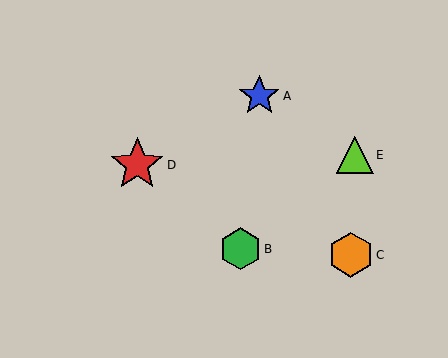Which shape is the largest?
The red star (labeled D) is the largest.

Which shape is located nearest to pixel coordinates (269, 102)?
The blue star (labeled A) at (259, 96) is nearest to that location.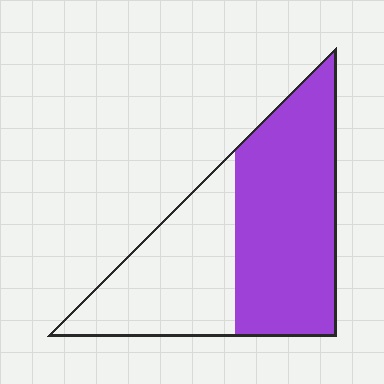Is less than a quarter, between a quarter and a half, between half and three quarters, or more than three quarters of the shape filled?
Between half and three quarters.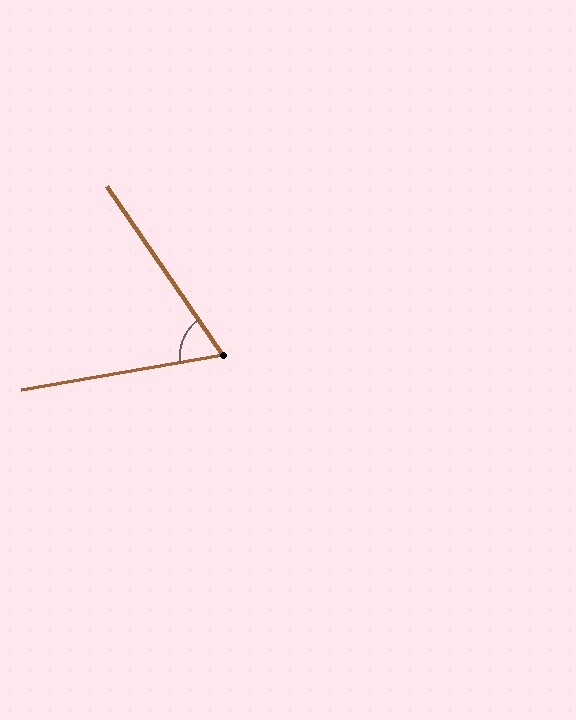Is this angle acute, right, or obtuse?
It is acute.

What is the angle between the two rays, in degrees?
Approximately 65 degrees.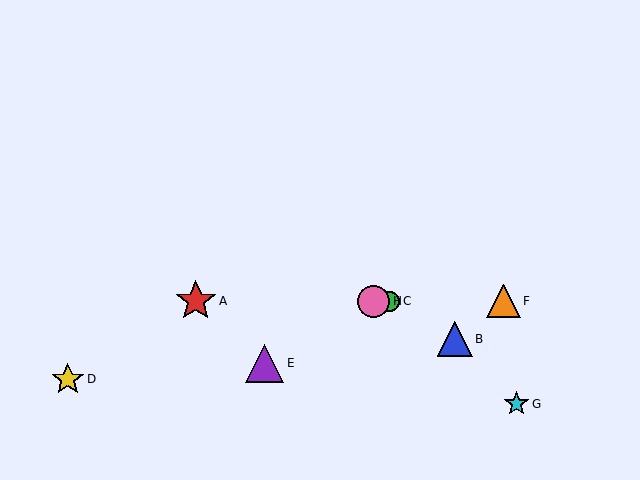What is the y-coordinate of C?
Object C is at y≈301.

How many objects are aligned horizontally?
4 objects (A, C, F, H) are aligned horizontally.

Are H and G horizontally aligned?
No, H is at y≈301 and G is at y≈404.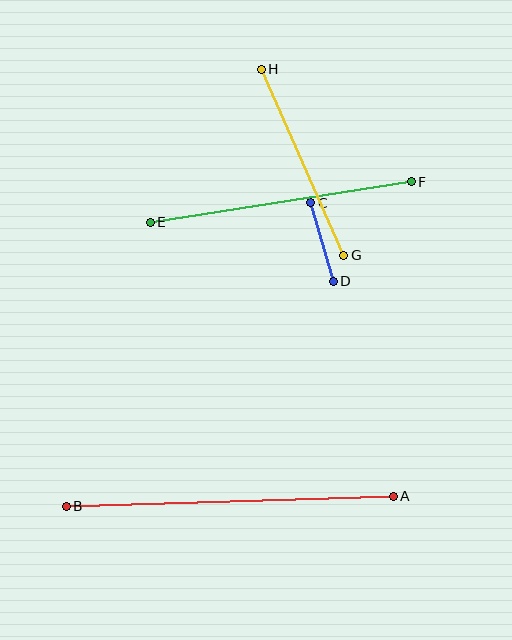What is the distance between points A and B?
The distance is approximately 327 pixels.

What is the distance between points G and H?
The distance is approximately 204 pixels.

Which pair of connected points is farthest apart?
Points A and B are farthest apart.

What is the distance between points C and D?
The distance is approximately 82 pixels.